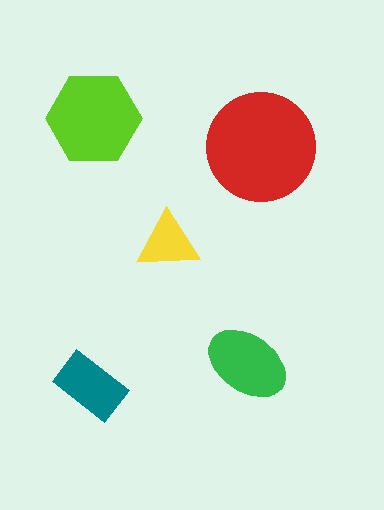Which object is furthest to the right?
The red circle is rightmost.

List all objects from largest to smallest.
The red circle, the lime hexagon, the green ellipse, the teal rectangle, the yellow triangle.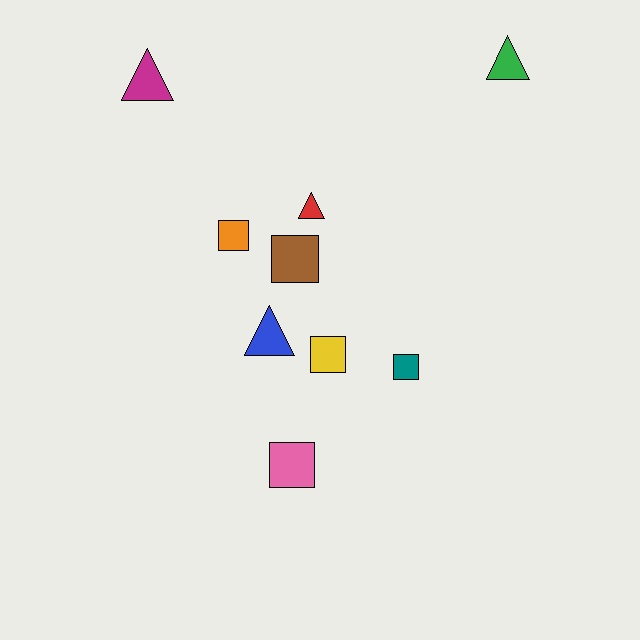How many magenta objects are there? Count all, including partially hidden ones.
There is 1 magenta object.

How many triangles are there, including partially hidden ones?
There are 4 triangles.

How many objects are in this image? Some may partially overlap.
There are 9 objects.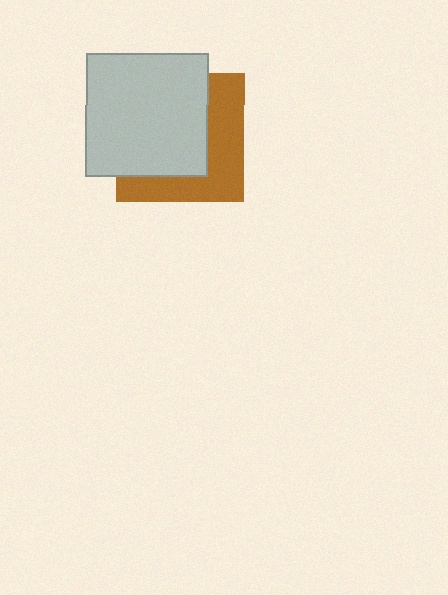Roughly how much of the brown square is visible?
A small part of it is visible (roughly 42%).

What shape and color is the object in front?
The object in front is a light gray square.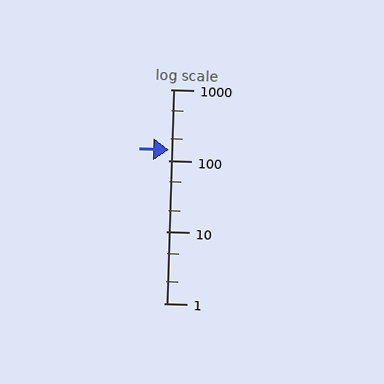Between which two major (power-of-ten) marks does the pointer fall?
The pointer is between 100 and 1000.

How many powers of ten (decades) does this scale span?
The scale spans 3 decades, from 1 to 1000.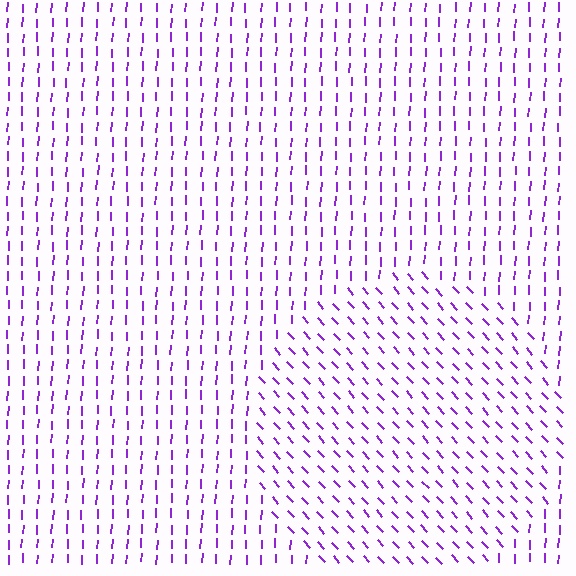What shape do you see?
I see a circle.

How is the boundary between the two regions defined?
The boundary is defined purely by a change in line orientation (approximately 45 degrees difference). All lines are the same color and thickness.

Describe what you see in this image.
The image is filled with small purple line segments. A circle region in the image has lines oriented differently from the surrounding lines, creating a visible texture boundary.